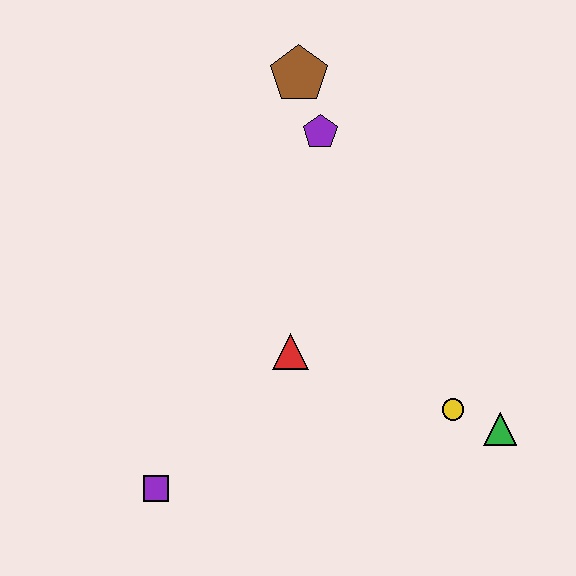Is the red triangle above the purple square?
Yes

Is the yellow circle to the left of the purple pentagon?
No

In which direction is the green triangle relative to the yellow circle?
The green triangle is to the right of the yellow circle.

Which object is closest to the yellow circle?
The green triangle is closest to the yellow circle.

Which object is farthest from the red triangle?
The brown pentagon is farthest from the red triangle.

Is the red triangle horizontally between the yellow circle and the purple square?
Yes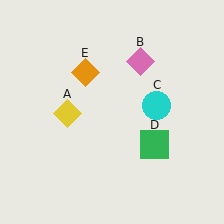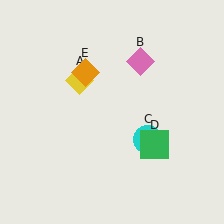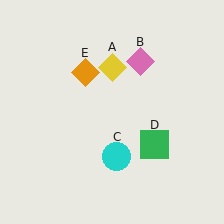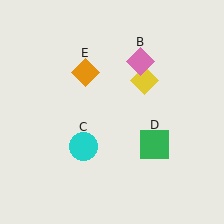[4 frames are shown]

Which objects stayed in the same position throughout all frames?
Pink diamond (object B) and green square (object D) and orange diamond (object E) remained stationary.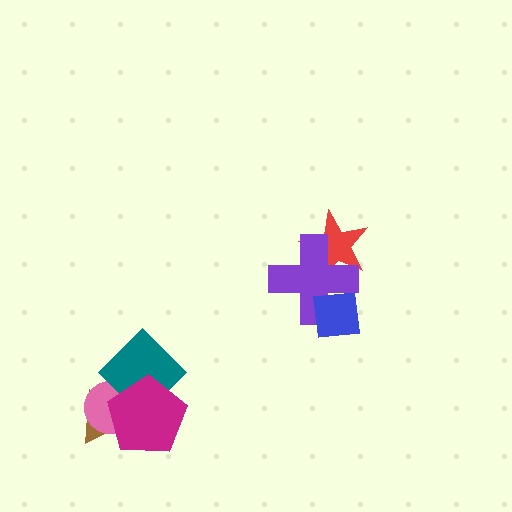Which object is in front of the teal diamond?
The magenta pentagon is in front of the teal diamond.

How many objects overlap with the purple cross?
2 objects overlap with the purple cross.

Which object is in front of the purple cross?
The blue square is in front of the purple cross.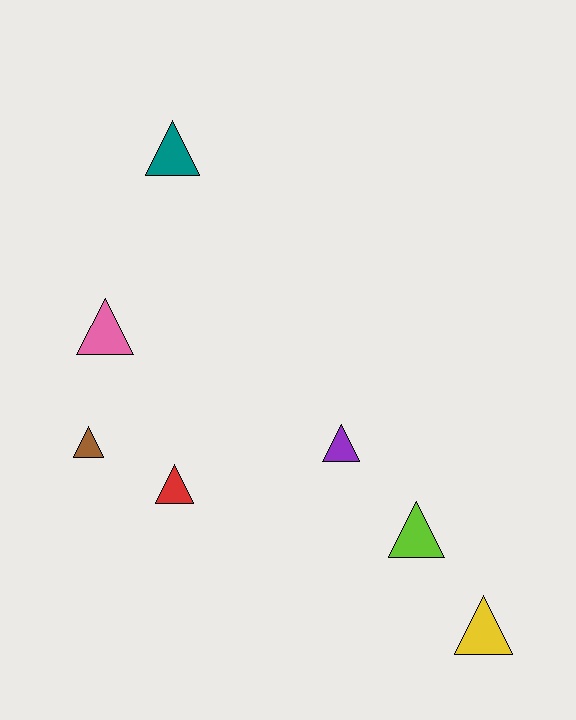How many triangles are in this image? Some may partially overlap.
There are 7 triangles.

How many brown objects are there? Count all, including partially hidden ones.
There is 1 brown object.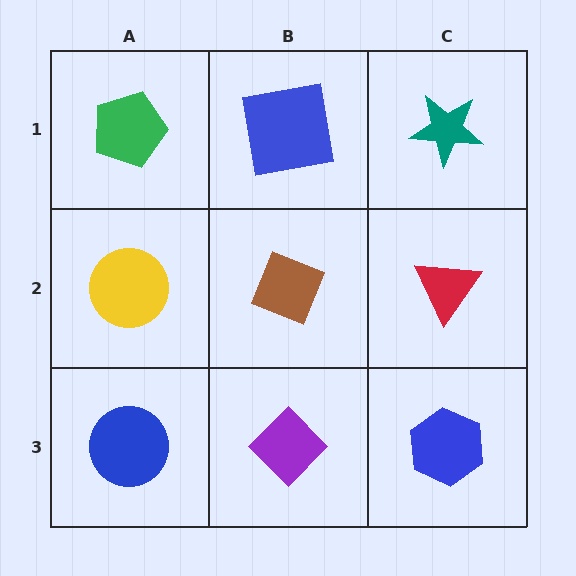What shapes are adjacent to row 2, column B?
A blue square (row 1, column B), a purple diamond (row 3, column B), a yellow circle (row 2, column A), a red triangle (row 2, column C).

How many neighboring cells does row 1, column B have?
3.